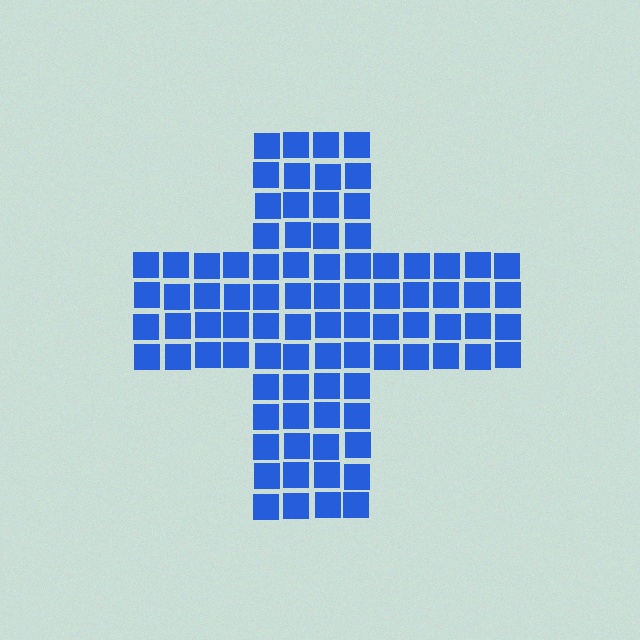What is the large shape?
The large shape is a cross.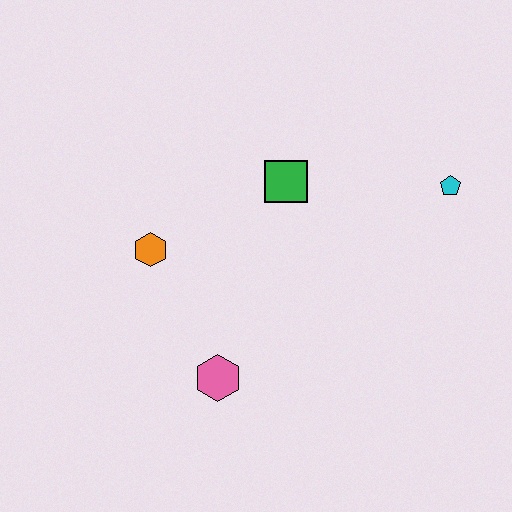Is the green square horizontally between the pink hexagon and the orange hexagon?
No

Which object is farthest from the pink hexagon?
The cyan pentagon is farthest from the pink hexagon.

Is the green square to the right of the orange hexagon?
Yes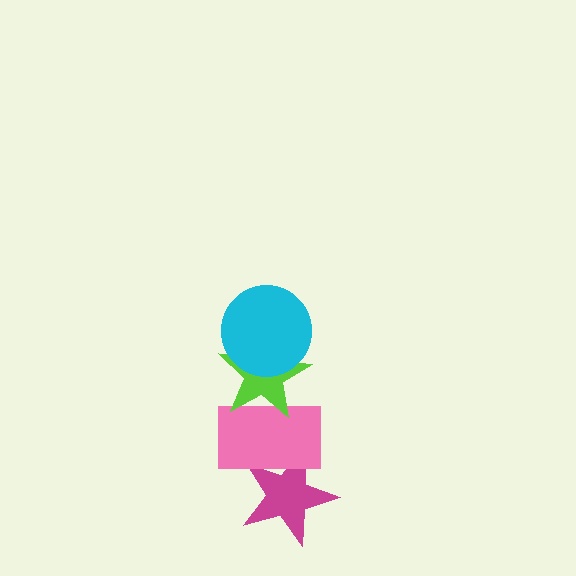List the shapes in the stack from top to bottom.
From top to bottom: the cyan circle, the lime star, the pink rectangle, the magenta star.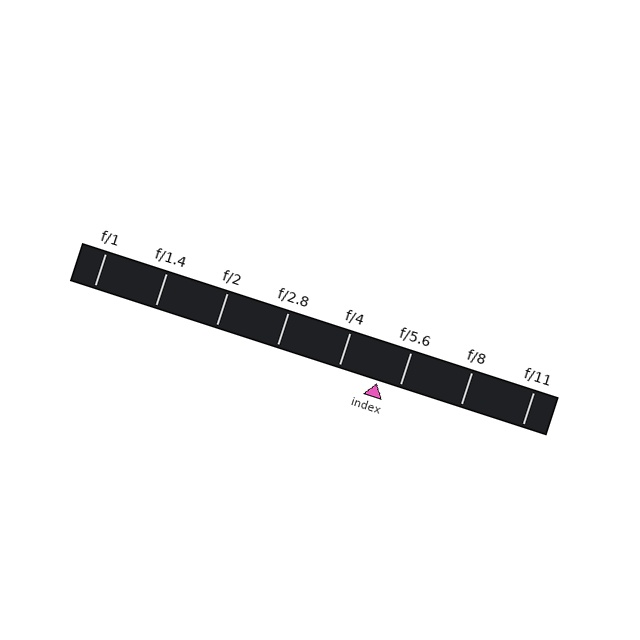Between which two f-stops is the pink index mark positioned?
The index mark is between f/4 and f/5.6.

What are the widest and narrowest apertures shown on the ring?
The widest aperture shown is f/1 and the narrowest is f/11.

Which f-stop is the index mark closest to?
The index mark is closest to f/5.6.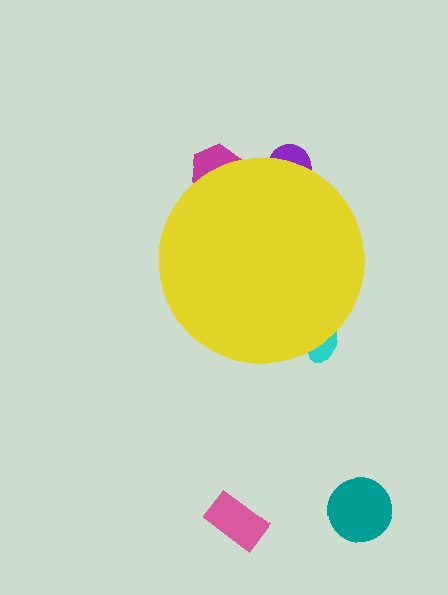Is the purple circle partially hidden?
Yes, the purple circle is partially hidden behind the yellow circle.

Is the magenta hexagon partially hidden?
Yes, the magenta hexagon is partially hidden behind the yellow circle.